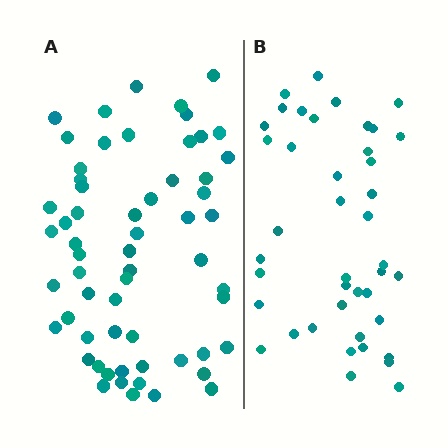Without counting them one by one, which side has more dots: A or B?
Region A (the left region) has more dots.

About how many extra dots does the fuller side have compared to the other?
Region A has approximately 20 more dots than region B.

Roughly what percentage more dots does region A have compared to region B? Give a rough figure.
About 45% more.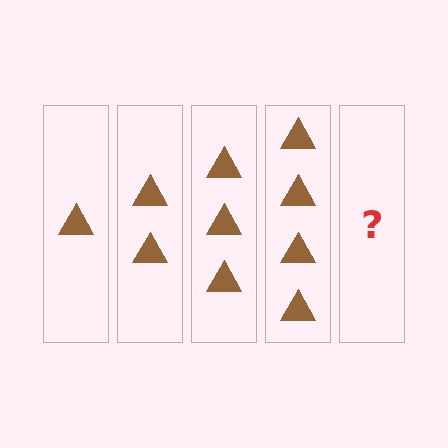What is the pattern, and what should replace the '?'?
The pattern is that each step adds one more triangle. The '?' should be 5 triangles.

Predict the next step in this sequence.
The next step is 5 triangles.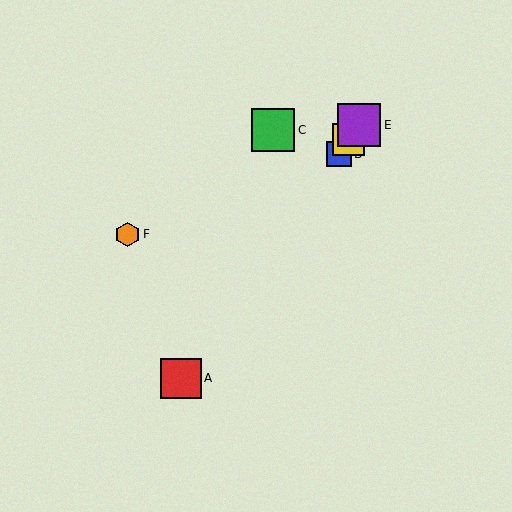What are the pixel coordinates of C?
Object C is at (273, 130).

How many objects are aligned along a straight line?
4 objects (A, B, D, E) are aligned along a straight line.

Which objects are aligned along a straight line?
Objects A, B, D, E are aligned along a straight line.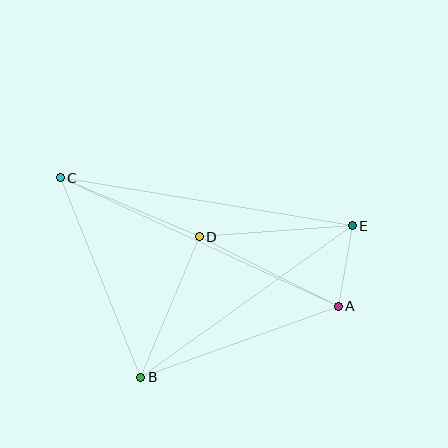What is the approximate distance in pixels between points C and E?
The distance between C and E is approximately 296 pixels.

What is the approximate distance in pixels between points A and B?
The distance between A and B is approximately 210 pixels.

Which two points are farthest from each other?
Points A and C are farthest from each other.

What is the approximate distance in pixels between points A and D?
The distance between A and D is approximately 156 pixels.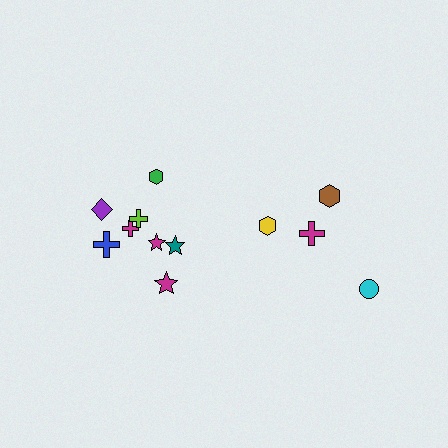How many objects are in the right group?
There are 4 objects.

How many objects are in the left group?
There are 8 objects.